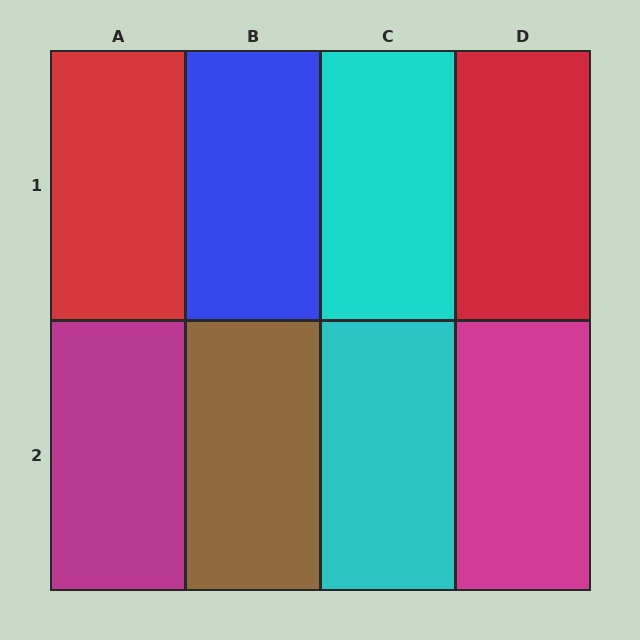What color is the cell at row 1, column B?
Blue.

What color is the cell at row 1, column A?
Red.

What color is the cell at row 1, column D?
Red.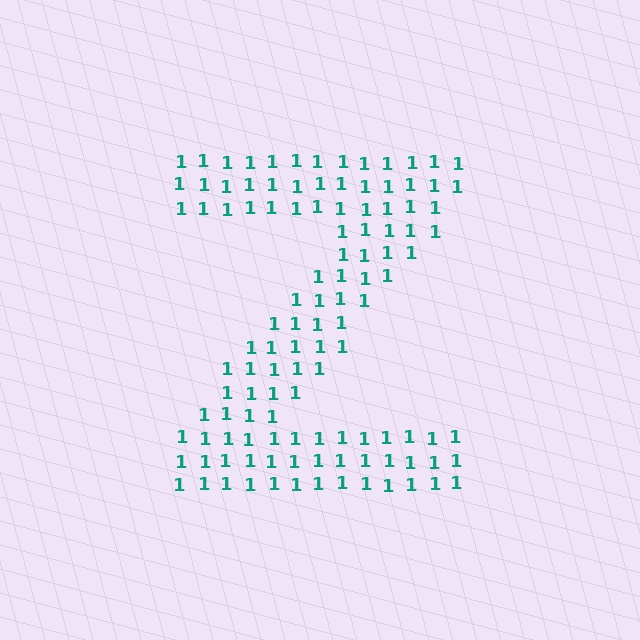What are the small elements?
The small elements are digit 1's.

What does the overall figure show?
The overall figure shows the letter Z.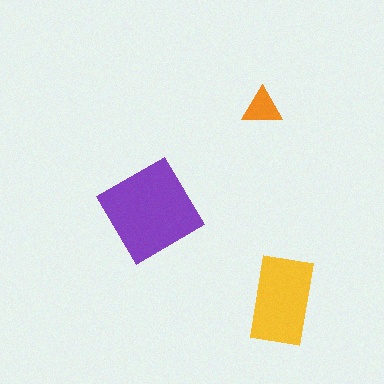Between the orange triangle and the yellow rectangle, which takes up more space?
The yellow rectangle.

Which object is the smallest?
The orange triangle.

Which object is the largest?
The purple diamond.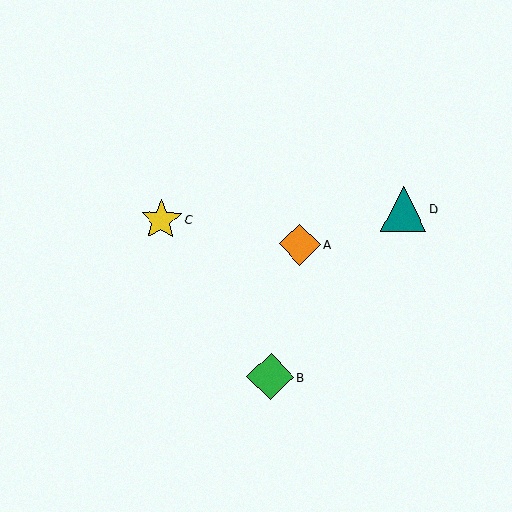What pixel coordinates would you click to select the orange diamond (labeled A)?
Click at (300, 245) to select the orange diamond A.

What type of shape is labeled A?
Shape A is an orange diamond.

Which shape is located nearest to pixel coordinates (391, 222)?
The teal triangle (labeled D) at (404, 209) is nearest to that location.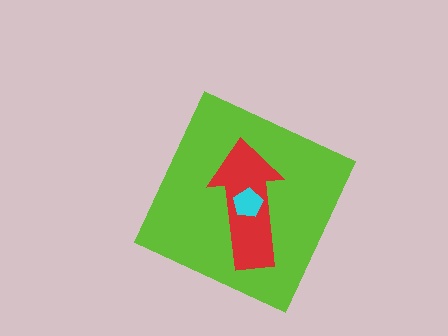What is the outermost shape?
The lime diamond.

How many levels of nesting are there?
3.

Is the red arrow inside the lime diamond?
Yes.